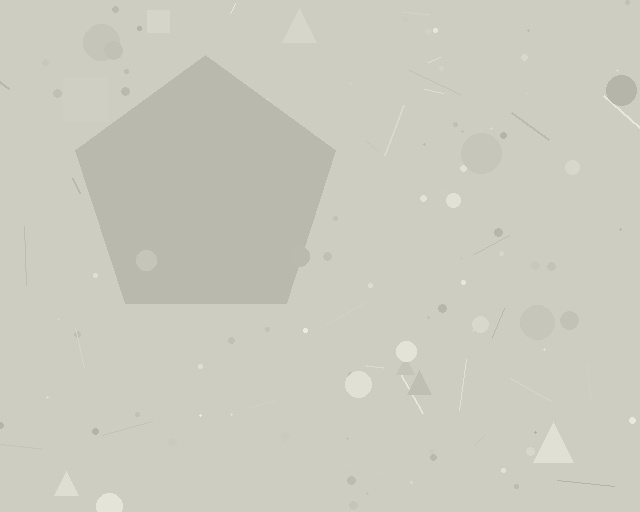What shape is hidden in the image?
A pentagon is hidden in the image.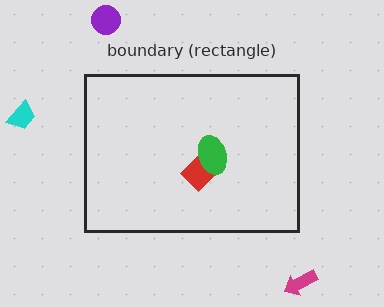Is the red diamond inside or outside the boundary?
Inside.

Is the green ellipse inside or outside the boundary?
Inside.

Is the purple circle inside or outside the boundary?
Outside.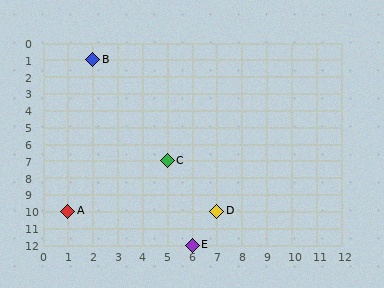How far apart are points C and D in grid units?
Points C and D are 2 columns and 3 rows apart (about 3.6 grid units diagonally).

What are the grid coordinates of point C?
Point C is at grid coordinates (5, 7).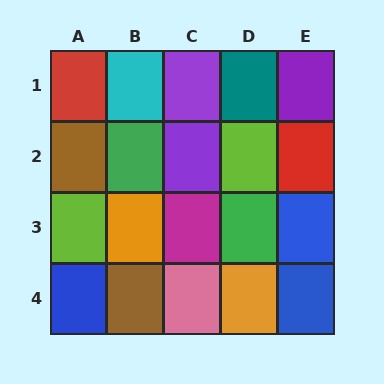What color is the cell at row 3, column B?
Orange.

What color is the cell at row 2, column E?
Red.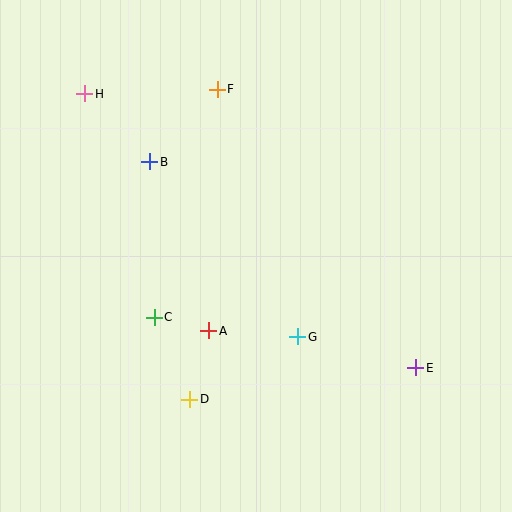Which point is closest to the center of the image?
Point A at (209, 331) is closest to the center.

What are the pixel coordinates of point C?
Point C is at (154, 317).